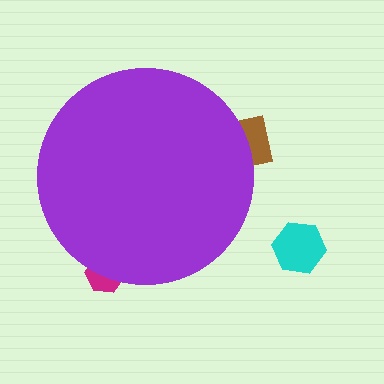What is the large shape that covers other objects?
A purple circle.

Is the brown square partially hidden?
Yes, the brown square is partially hidden behind the purple circle.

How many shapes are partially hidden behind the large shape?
2 shapes are partially hidden.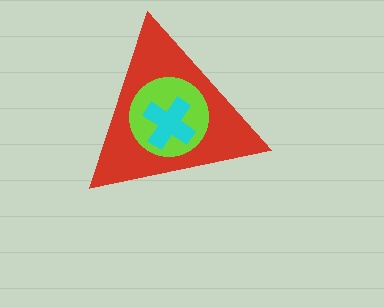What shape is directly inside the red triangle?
The lime circle.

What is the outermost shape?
The red triangle.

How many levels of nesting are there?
3.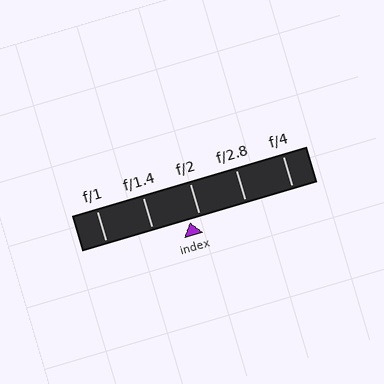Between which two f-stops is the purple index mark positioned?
The index mark is between f/1.4 and f/2.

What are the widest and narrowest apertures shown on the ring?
The widest aperture shown is f/1 and the narrowest is f/4.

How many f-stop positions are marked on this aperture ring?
There are 5 f-stop positions marked.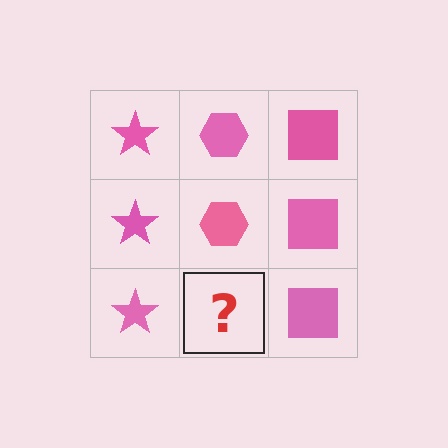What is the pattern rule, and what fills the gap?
The rule is that each column has a consistent shape. The gap should be filled with a pink hexagon.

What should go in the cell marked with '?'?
The missing cell should contain a pink hexagon.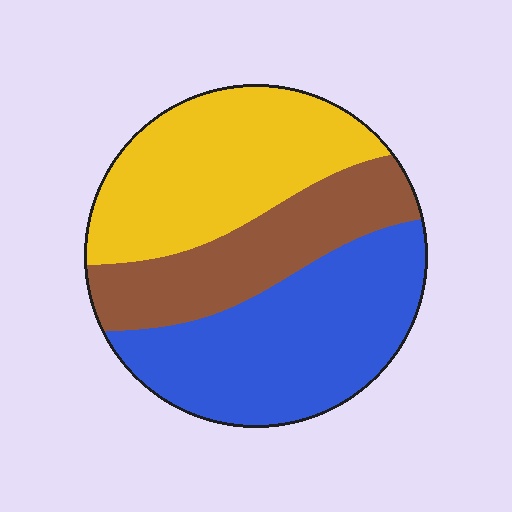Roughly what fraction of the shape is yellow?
Yellow covers around 35% of the shape.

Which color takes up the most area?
Blue, at roughly 40%.